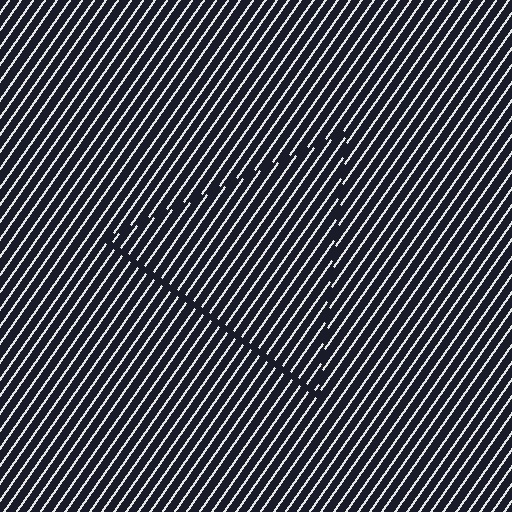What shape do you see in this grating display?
An illusory triangle. The interior of the shape contains the same grating, shifted by half a period — the contour is defined by the phase discontinuity where line-ends from the inner and outer gratings abut.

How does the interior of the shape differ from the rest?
The interior of the shape contains the same grating, shifted by half a period — the contour is defined by the phase discontinuity where line-ends from the inner and outer gratings abut.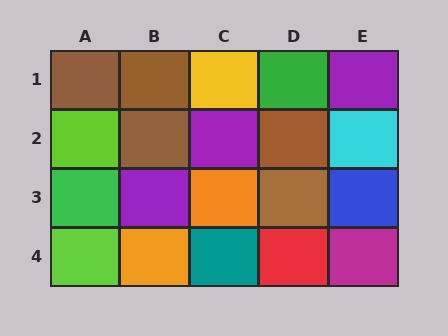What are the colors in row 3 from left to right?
Green, purple, orange, brown, blue.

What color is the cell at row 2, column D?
Brown.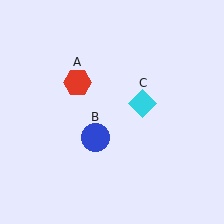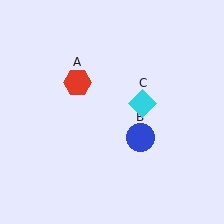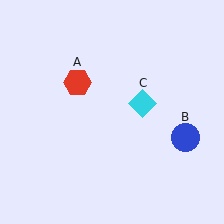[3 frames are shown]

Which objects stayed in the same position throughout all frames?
Red hexagon (object A) and cyan diamond (object C) remained stationary.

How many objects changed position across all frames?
1 object changed position: blue circle (object B).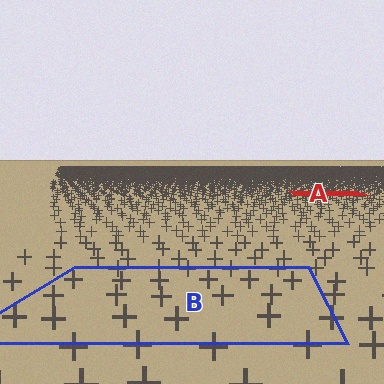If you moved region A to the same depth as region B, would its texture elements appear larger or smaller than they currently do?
They would appear larger. At a closer depth, the same texture elements are projected at a bigger on-screen size.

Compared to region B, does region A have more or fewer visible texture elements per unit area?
Region A has more texture elements per unit area — they are packed more densely because it is farther away.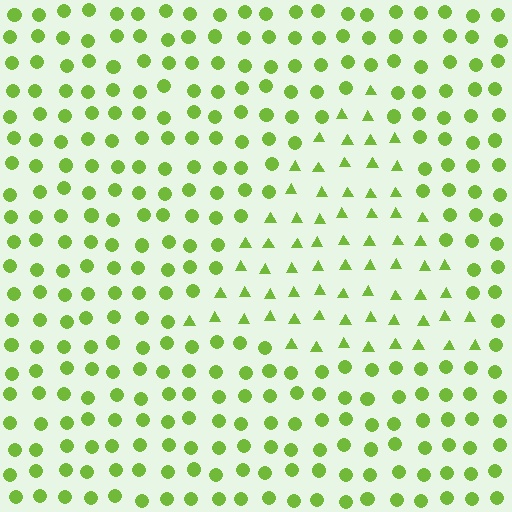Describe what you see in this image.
The image is filled with small lime elements arranged in a uniform grid. A triangle-shaped region contains triangles, while the surrounding area contains circles. The boundary is defined purely by the change in element shape.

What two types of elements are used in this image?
The image uses triangles inside the triangle region and circles outside it.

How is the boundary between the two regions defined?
The boundary is defined by a change in element shape: triangles inside vs. circles outside. All elements share the same color and spacing.